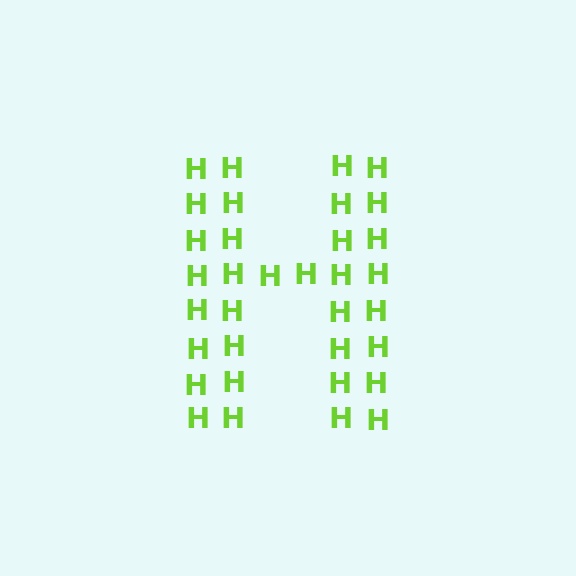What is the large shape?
The large shape is the letter H.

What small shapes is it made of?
It is made of small letter H's.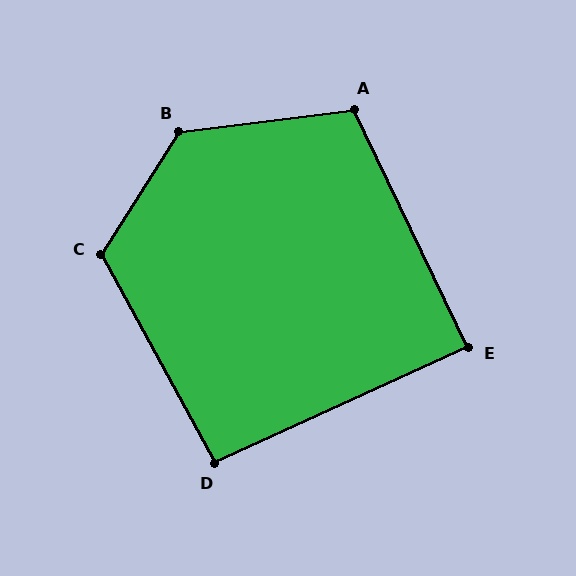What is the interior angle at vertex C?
Approximately 119 degrees (obtuse).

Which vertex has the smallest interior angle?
E, at approximately 89 degrees.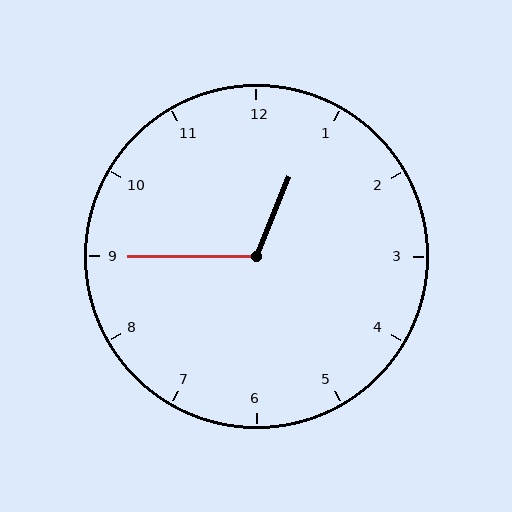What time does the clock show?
12:45.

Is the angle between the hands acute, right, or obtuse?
It is obtuse.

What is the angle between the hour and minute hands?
Approximately 112 degrees.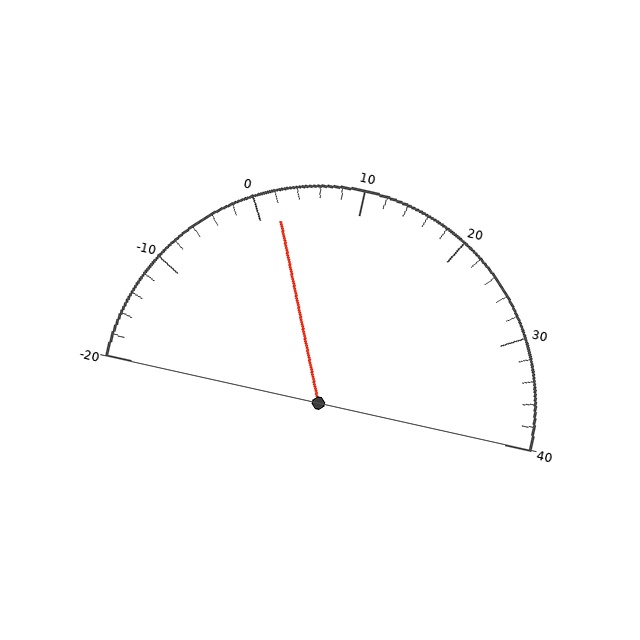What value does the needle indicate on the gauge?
The needle indicates approximately 2.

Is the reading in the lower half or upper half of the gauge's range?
The reading is in the lower half of the range (-20 to 40).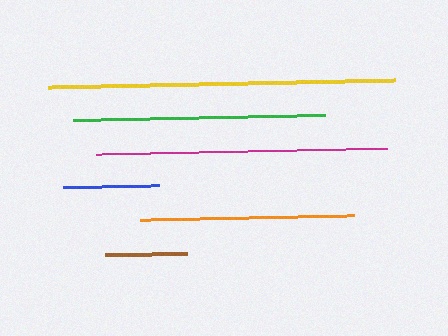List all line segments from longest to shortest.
From longest to shortest: yellow, magenta, green, orange, blue, brown.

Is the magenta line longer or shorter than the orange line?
The magenta line is longer than the orange line.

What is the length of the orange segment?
The orange segment is approximately 214 pixels long.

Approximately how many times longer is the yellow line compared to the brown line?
The yellow line is approximately 4.2 times the length of the brown line.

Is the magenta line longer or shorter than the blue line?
The magenta line is longer than the blue line.